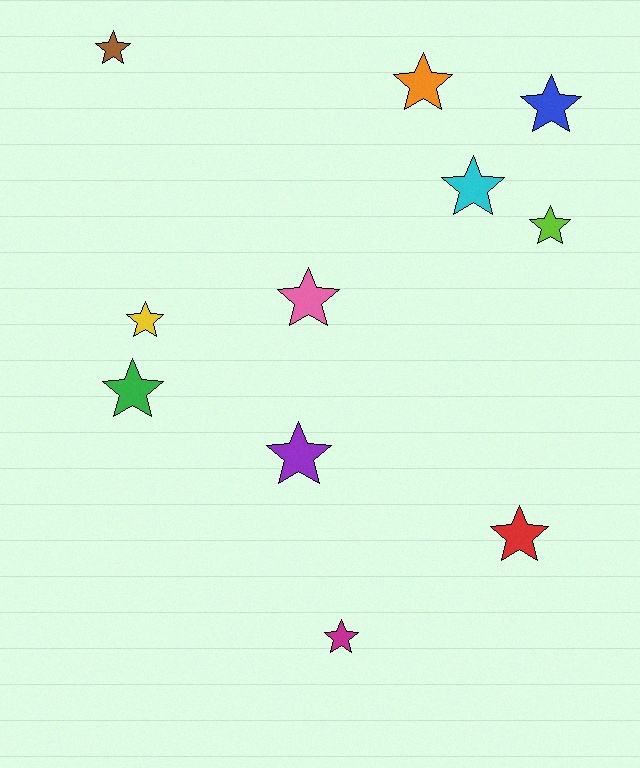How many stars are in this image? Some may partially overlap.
There are 11 stars.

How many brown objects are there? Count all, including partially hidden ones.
There is 1 brown object.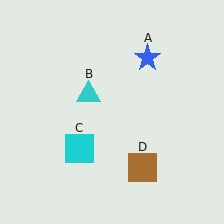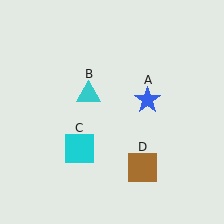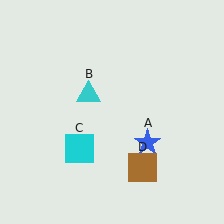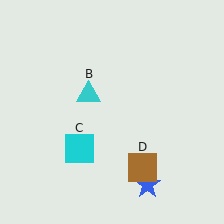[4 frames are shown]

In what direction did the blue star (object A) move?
The blue star (object A) moved down.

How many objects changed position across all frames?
1 object changed position: blue star (object A).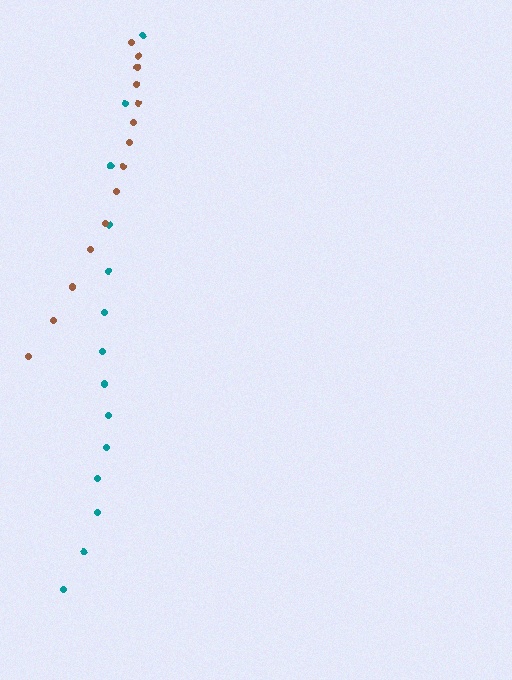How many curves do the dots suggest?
There are 2 distinct paths.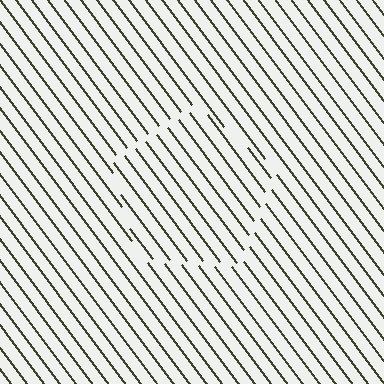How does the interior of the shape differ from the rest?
The interior of the shape contains the same grating, shifted by half a period — the contour is defined by the phase discontinuity where line-ends from the inner and outer gratings abut.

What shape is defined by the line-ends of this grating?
An illusory pentagon. The interior of the shape contains the same grating, shifted by half a period — the contour is defined by the phase discontinuity where line-ends from the inner and outer gratings abut.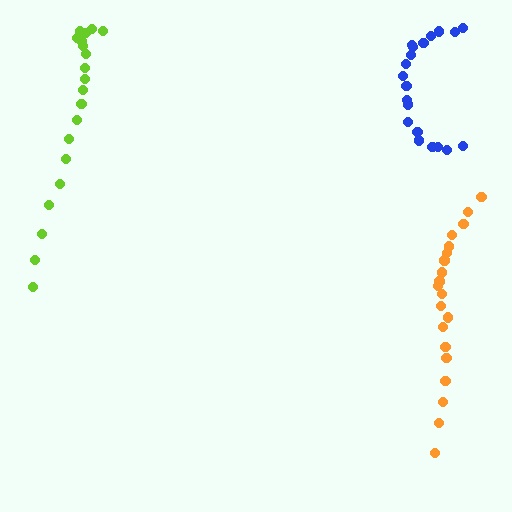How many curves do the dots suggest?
There are 3 distinct paths.